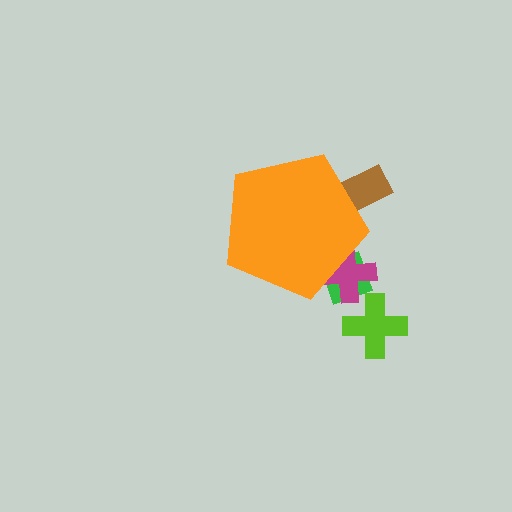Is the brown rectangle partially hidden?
Yes, the brown rectangle is partially hidden behind the orange pentagon.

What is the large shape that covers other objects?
An orange pentagon.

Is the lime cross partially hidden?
No, the lime cross is fully visible.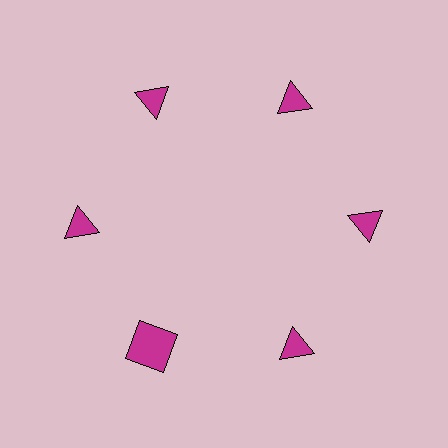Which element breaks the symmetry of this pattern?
The magenta square at roughly the 7 o'clock position breaks the symmetry. All other shapes are magenta triangles.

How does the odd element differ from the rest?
It has a different shape: square instead of triangle.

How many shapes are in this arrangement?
There are 6 shapes arranged in a ring pattern.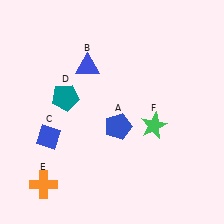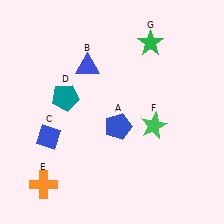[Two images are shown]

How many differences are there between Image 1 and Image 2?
There is 1 difference between the two images.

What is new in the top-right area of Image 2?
A green star (G) was added in the top-right area of Image 2.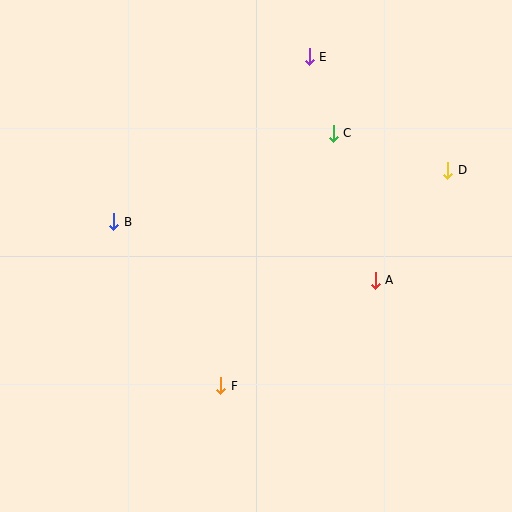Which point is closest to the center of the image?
Point A at (375, 280) is closest to the center.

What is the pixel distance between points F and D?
The distance between F and D is 313 pixels.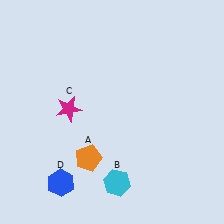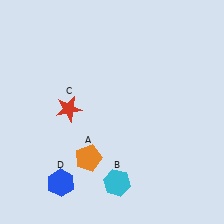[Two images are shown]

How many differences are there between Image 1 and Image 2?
There is 1 difference between the two images.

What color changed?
The star (C) changed from magenta in Image 1 to red in Image 2.